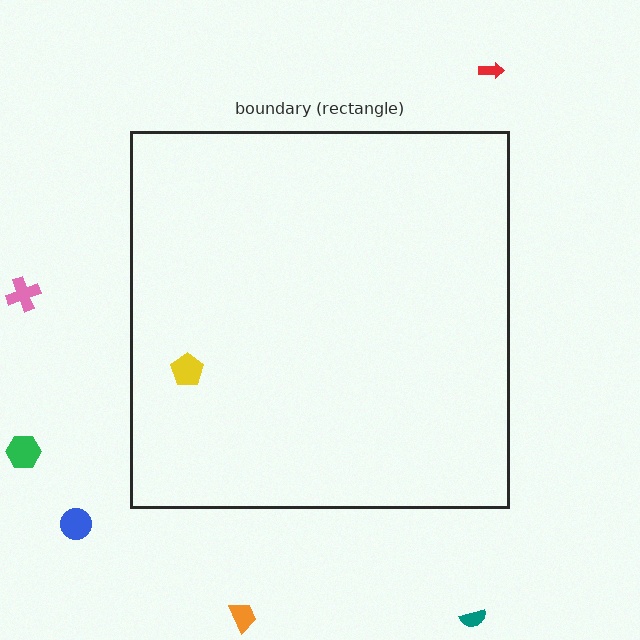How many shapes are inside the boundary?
1 inside, 6 outside.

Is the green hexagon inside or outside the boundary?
Outside.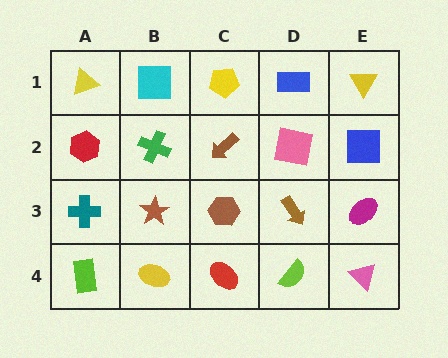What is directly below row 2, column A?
A teal cross.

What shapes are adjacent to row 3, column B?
A green cross (row 2, column B), a yellow ellipse (row 4, column B), a teal cross (row 3, column A), a brown hexagon (row 3, column C).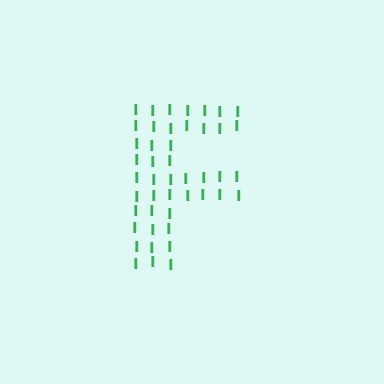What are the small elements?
The small elements are letter I's.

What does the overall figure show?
The overall figure shows the letter F.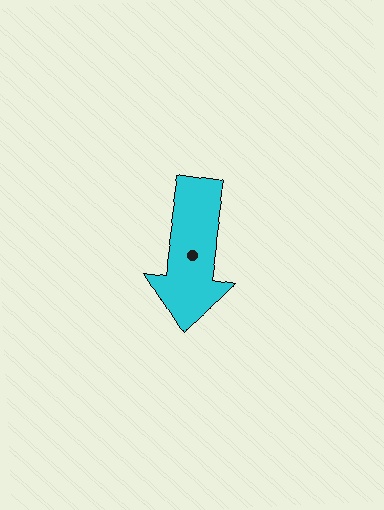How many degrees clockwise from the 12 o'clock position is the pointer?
Approximately 188 degrees.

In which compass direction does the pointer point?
South.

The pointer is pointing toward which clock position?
Roughly 6 o'clock.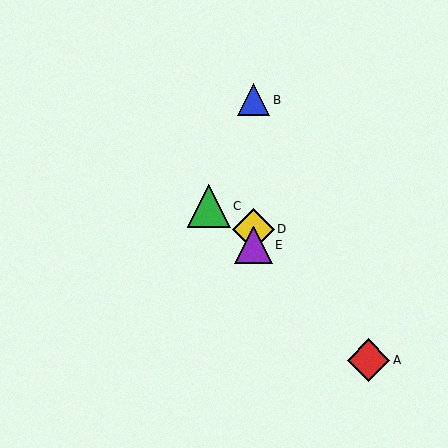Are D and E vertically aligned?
Yes, both are at x≈253.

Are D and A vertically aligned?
No, D is at x≈253 and A is at x≈368.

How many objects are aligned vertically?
3 objects (B, D, E) are aligned vertically.